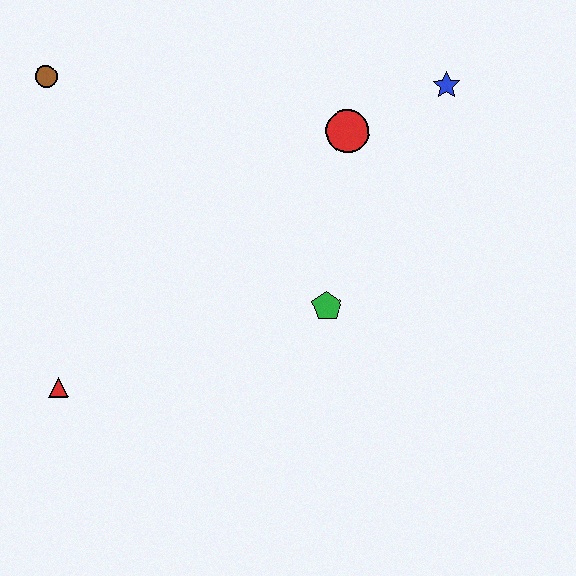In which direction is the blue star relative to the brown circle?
The blue star is to the right of the brown circle.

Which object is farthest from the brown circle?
The blue star is farthest from the brown circle.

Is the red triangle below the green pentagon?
Yes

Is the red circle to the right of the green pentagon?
Yes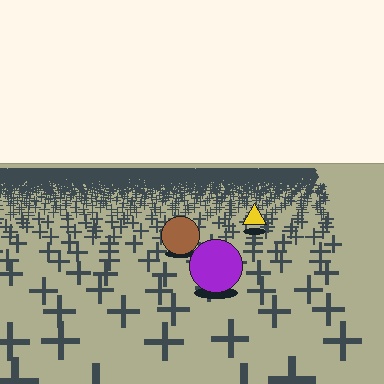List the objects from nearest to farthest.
From nearest to farthest: the purple circle, the brown circle, the yellow triangle.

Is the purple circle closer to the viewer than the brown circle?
Yes. The purple circle is closer — you can tell from the texture gradient: the ground texture is coarser near it.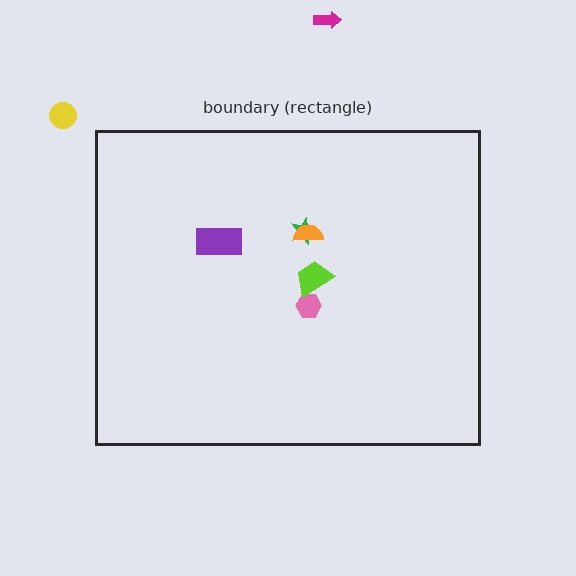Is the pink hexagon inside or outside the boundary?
Inside.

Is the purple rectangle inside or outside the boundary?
Inside.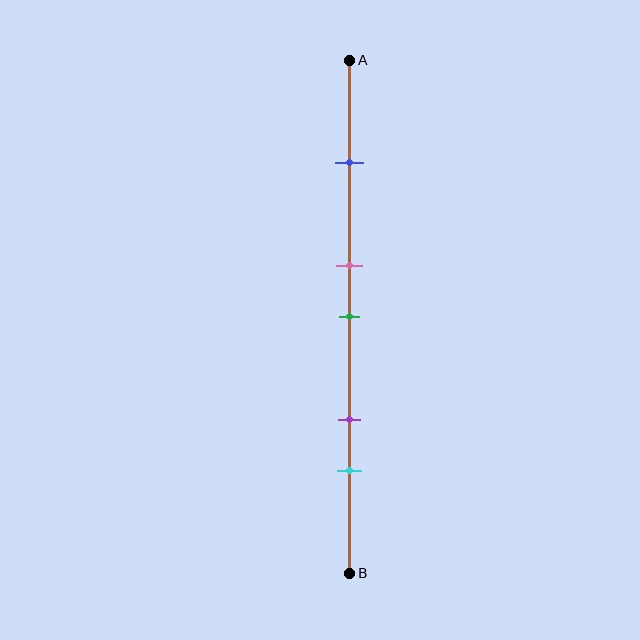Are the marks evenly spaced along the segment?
No, the marks are not evenly spaced.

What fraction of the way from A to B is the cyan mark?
The cyan mark is approximately 80% (0.8) of the way from A to B.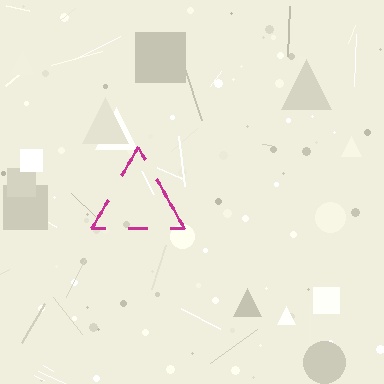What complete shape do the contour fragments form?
The contour fragments form a triangle.